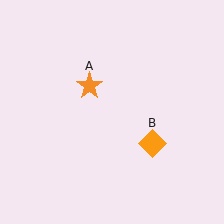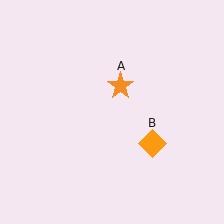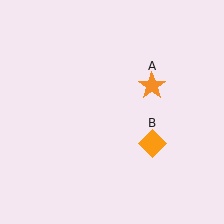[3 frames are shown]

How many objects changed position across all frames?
1 object changed position: orange star (object A).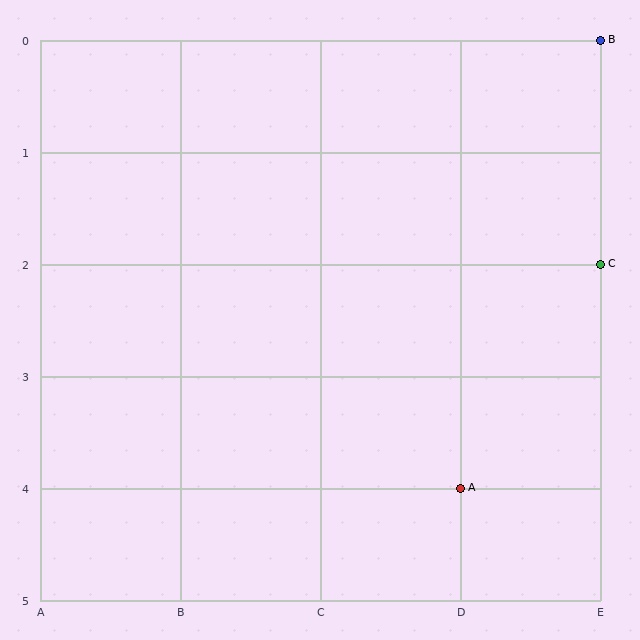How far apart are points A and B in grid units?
Points A and B are 1 column and 4 rows apart (about 4.1 grid units diagonally).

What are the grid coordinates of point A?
Point A is at grid coordinates (D, 4).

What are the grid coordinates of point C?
Point C is at grid coordinates (E, 2).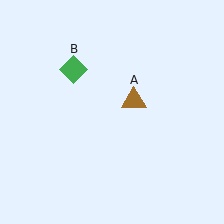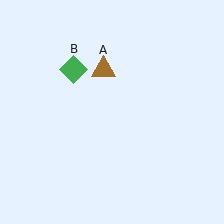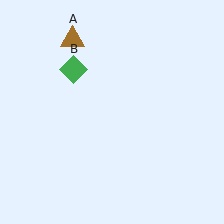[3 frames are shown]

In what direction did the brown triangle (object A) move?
The brown triangle (object A) moved up and to the left.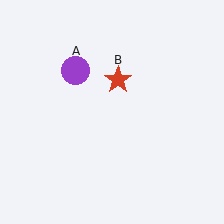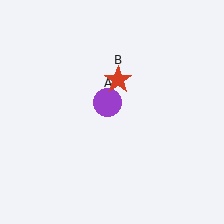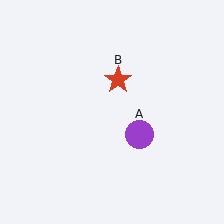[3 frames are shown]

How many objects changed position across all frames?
1 object changed position: purple circle (object A).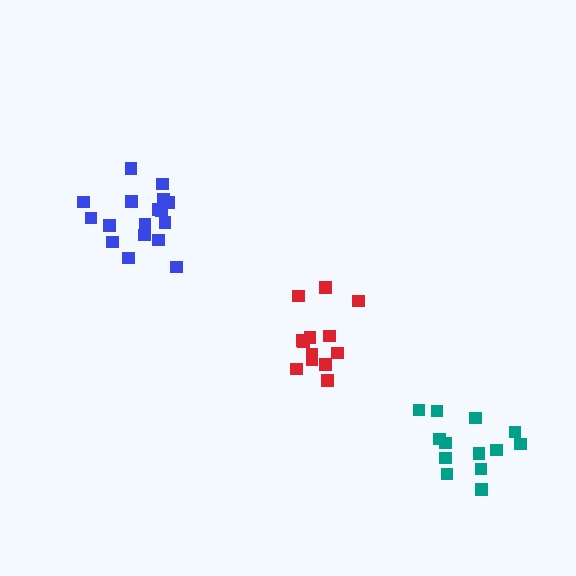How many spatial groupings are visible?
There are 3 spatial groupings.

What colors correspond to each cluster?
The clusters are colored: red, teal, blue.